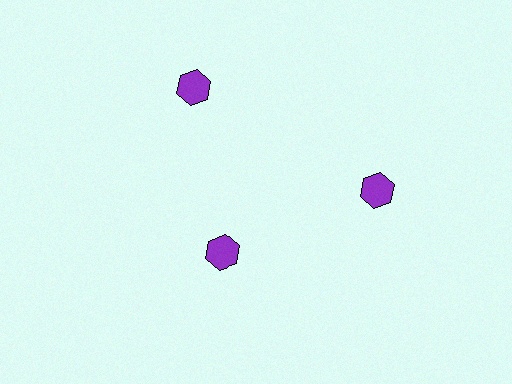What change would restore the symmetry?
The symmetry would be restored by moving it outward, back onto the ring so that all 3 hexagons sit at equal angles and equal distance from the center.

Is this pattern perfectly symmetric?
No. The 3 purple hexagons are arranged in a ring, but one element near the 7 o'clock position is pulled inward toward the center, breaking the 3-fold rotational symmetry.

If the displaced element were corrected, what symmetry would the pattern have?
It would have 3-fold rotational symmetry — the pattern would map onto itself every 120 degrees.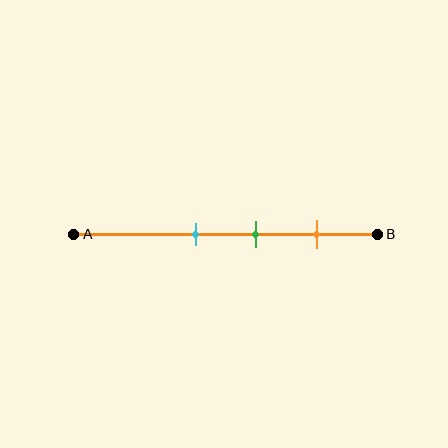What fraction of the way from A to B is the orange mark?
The orange mark is approximately 80% (0.8) of the way from A to B.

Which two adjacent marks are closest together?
The cyan and green marks are the closest adjacent pair.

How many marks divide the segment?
There are 3 marks dividing the segment.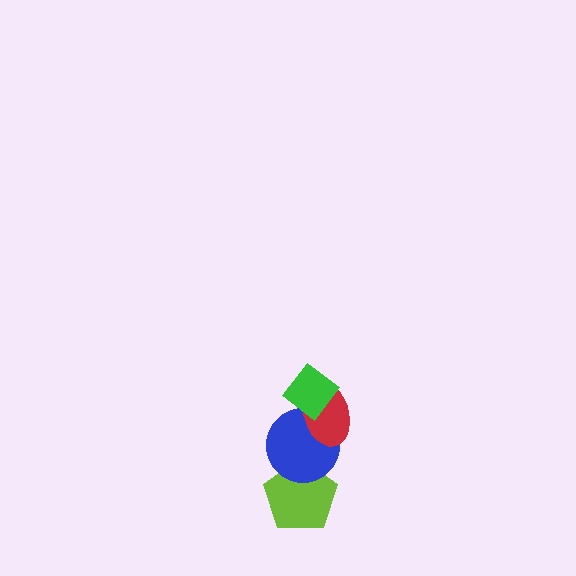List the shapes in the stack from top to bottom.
From top to bottom: the green diamond, the red ellipse, the blue circle, the lime pentagon.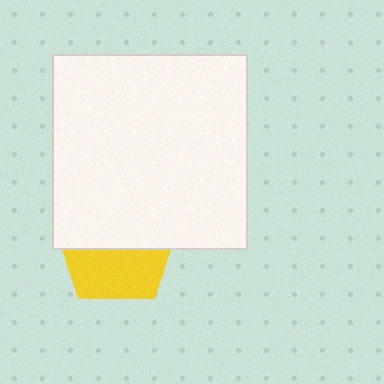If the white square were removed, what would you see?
You would see the complete yellow pentagon.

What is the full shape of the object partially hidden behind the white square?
The partially hidden object is a yellow pentagon.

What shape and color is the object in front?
The object in front is a white square.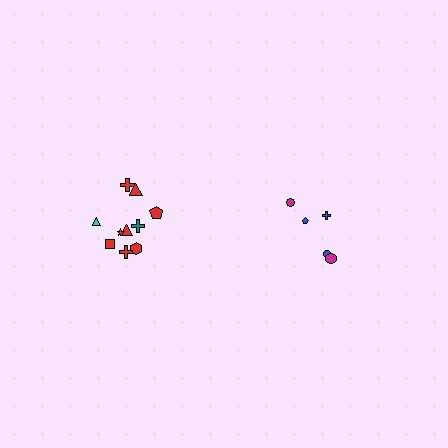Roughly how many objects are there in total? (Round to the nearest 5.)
Roughly 15 objects in total.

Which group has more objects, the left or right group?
The left group.